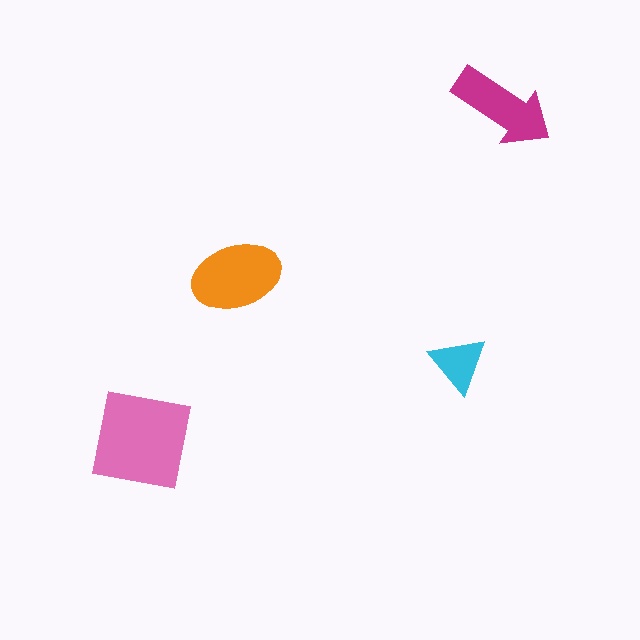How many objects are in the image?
There are 4 objects in the image.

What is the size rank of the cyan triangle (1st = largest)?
4th.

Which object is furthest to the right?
The magenta arrow is rightmost.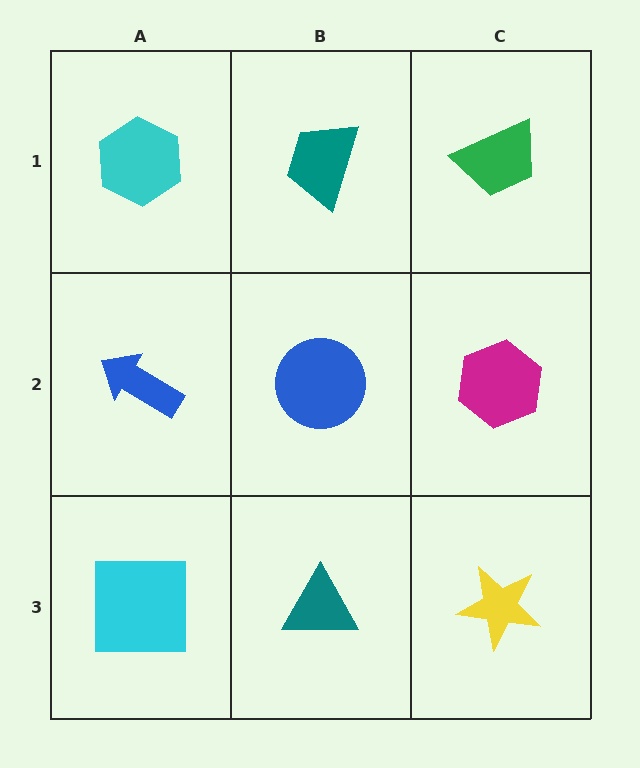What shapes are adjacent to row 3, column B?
A blue circle (row 2, column B), a cyan square (row 3, column A), a yellow star (row 3, column C).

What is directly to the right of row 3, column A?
A teal triangle.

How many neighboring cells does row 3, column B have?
3.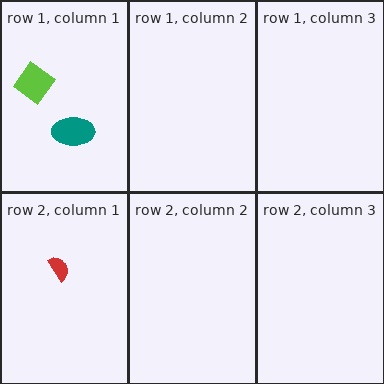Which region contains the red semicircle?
The row 2, column 1 region.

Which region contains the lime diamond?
The row 1, column 1 region.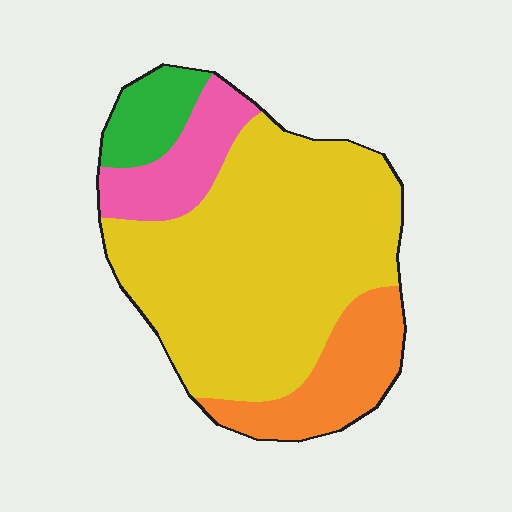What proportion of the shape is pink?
Pink takes up about one eighth (1/8) of the shape.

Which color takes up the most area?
Yellow, at roughly 65%.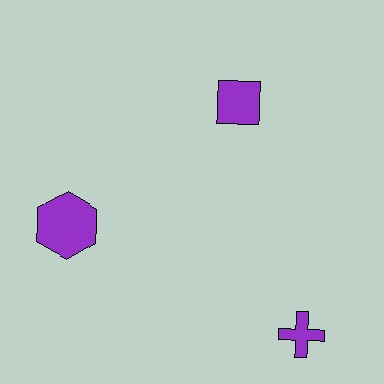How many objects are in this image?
There are 3 objects.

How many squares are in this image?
There is 1 square.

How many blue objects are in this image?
There are no blue objects.